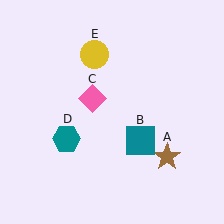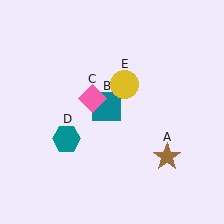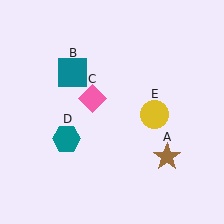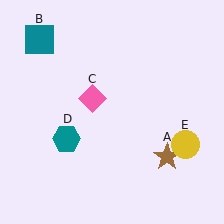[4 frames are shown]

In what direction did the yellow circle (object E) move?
The yellow circle (object E) moved down and to the right.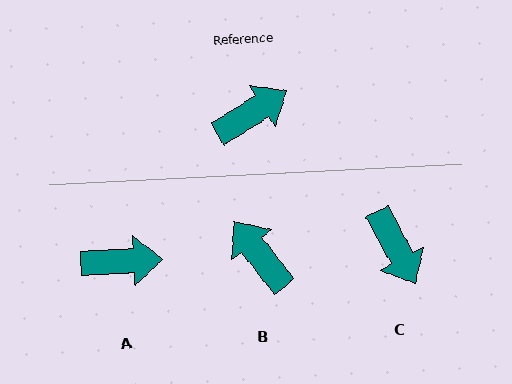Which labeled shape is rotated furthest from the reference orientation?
B, about 96 degrees away.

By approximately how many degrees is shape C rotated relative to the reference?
Approximately 94 degrees clockwise.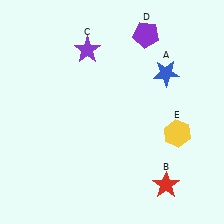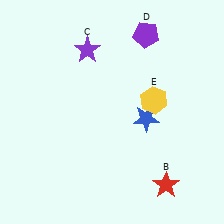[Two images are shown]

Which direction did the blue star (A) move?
The blue star (A) moved down.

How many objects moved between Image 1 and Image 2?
2 objects moved between the two images.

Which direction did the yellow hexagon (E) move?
The yellow hexagon (E) moved up.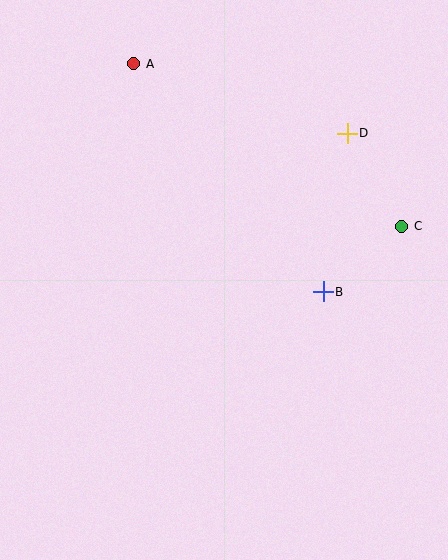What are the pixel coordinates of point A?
Point A is at (134, 64).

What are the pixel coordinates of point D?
Point D is at (347, 133).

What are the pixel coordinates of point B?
Point B is at (323, 292).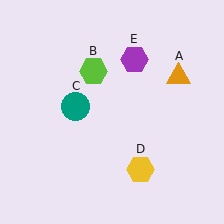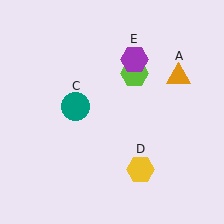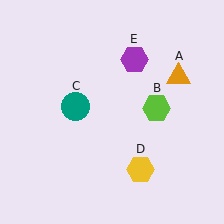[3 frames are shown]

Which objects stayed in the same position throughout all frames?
Orange triangle (object A) and teal circle (object C) and yellow hexagon (object D) and purple hexagon (object E) remained stationary.